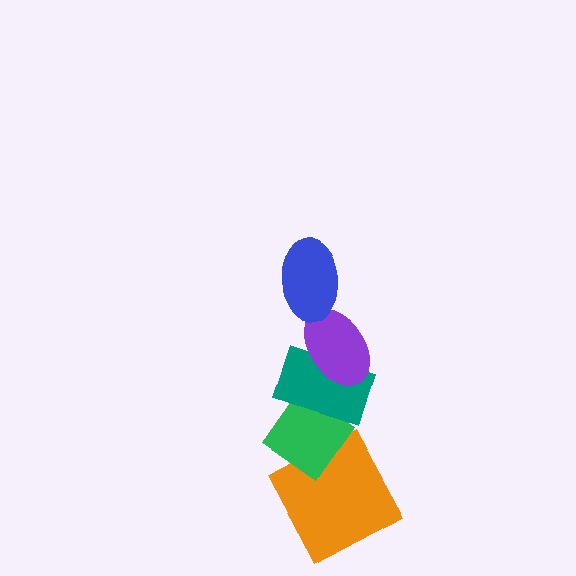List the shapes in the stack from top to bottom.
From top to bottom: the blue ellipse, the purple ellipse, the teal rectangle, the green diamond, the orange square.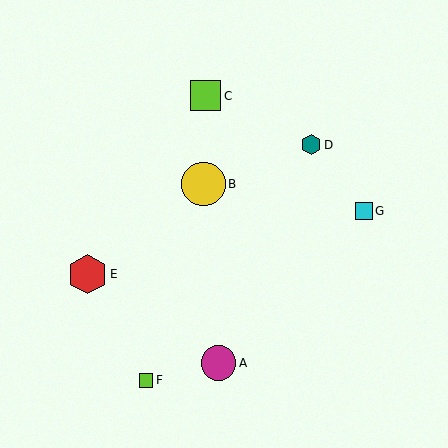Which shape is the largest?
The yellow circle (labeled B) is the largest.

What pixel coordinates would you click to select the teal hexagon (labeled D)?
Click at (311, 145) to select the teal hexagon D.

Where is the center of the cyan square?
The center of the cyan square is at (364, 211).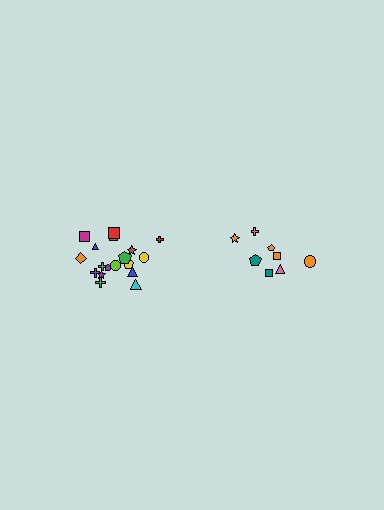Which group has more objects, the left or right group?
The left group.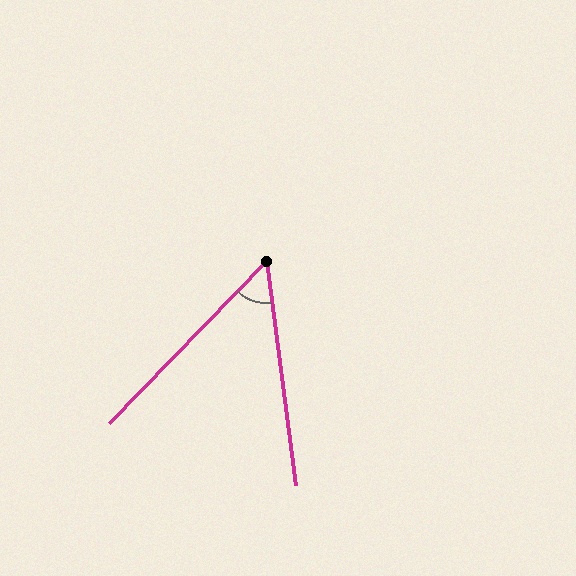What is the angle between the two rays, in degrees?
Approximately 51 degrees.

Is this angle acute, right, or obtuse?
It is acute.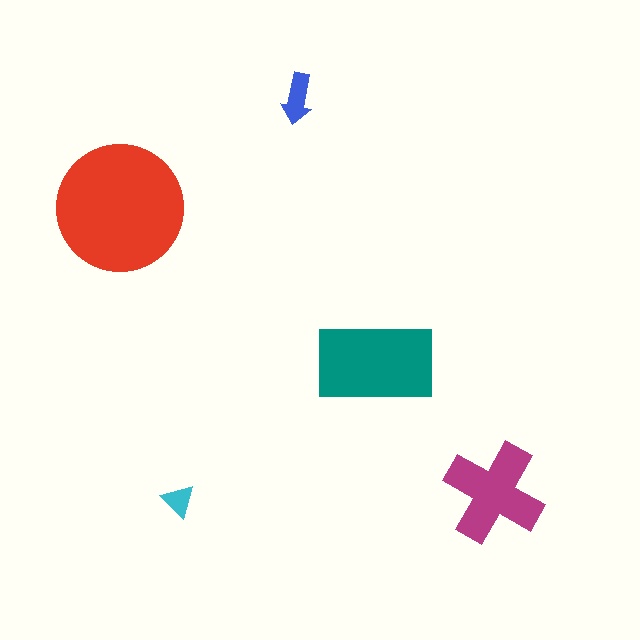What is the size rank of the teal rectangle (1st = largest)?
2nd.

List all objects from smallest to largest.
The cyan triangle, the blue arrow, the magenta cross, the teal rectangle, the red circle.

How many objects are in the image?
There are 5 objects in the image.